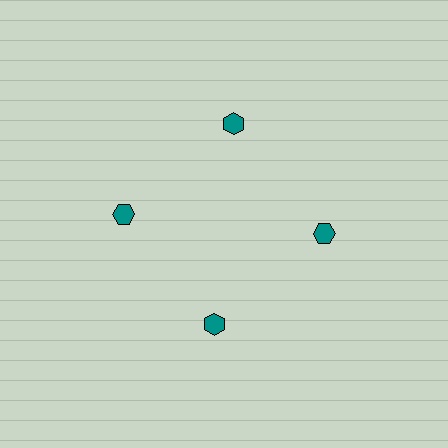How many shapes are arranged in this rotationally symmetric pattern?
There are 4 shapes, arranged in 4 groups of 1.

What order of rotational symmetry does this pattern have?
This pattern has 4-fold rotational symmetry.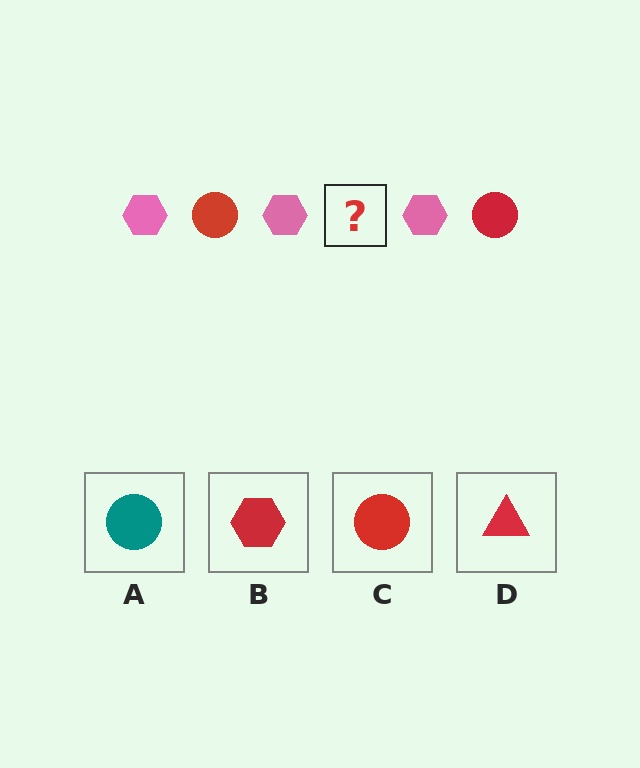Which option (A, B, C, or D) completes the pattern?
C.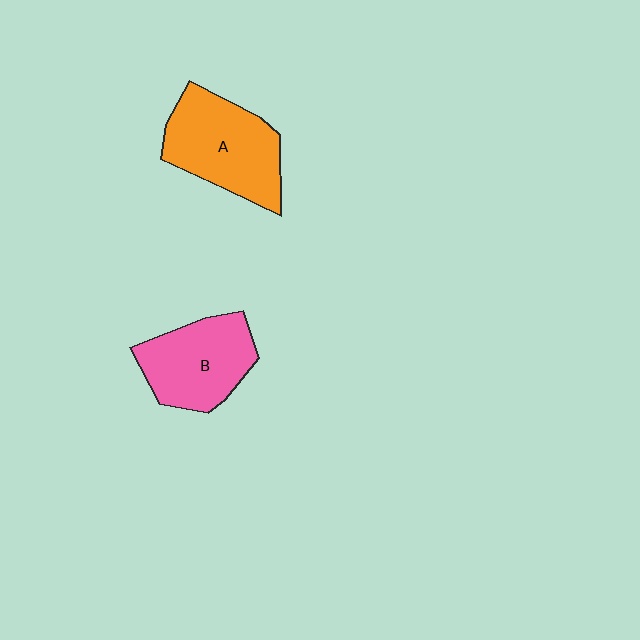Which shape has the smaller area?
Shape B (pink).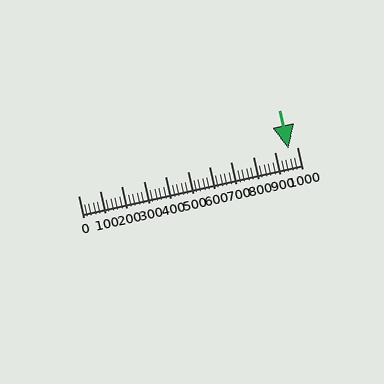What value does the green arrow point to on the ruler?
The green arrow points to approximately 960.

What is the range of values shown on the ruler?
The ruler shows values from 0 to 1000.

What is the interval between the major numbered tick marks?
The major tick marks are spaced 100 units apart.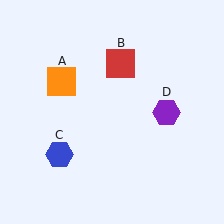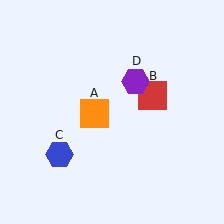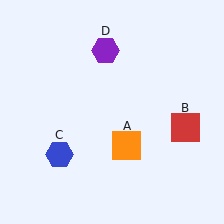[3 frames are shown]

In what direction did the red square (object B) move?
The red square (object B) moved down and to the right.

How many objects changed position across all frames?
3 objects changed position: orange square (object A), red square (object B), purple hexagon (object D).